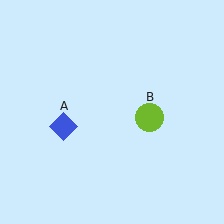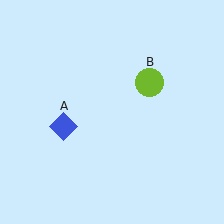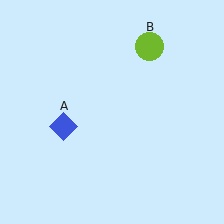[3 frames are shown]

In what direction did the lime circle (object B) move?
The lime circle (object B) moved up.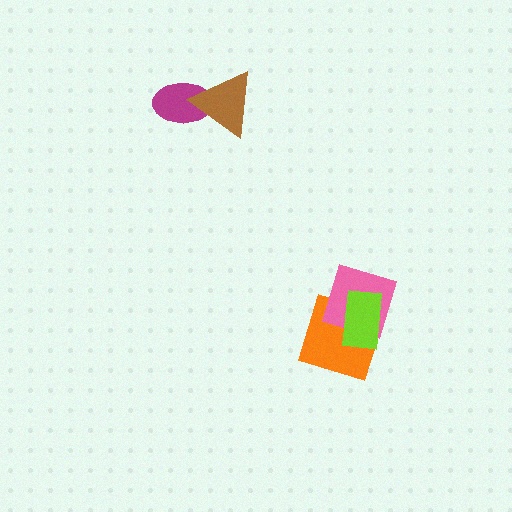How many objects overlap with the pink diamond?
2 objects overlap with the pink diamond.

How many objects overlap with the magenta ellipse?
1 object overlaps with the magenta ellipse.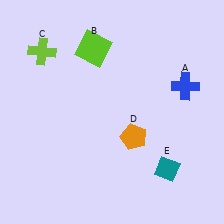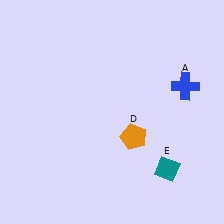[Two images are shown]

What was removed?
The lime cross (C), the lime square (B) were removed in Image 2.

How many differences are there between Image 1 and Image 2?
There are 2 differences between the two images.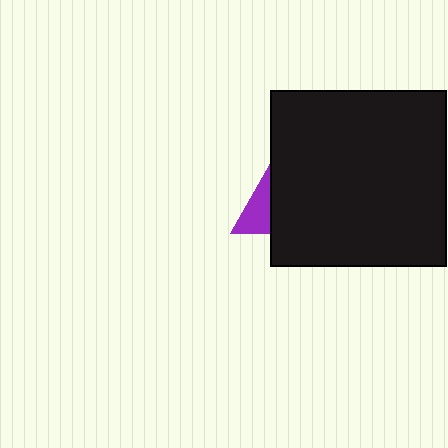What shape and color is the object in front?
The object in front is a black square.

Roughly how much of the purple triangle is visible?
A small part of it is visible (roughly 39%).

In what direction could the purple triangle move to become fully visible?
The purple triangle could move left. That would shift it out from behind the black square entirely.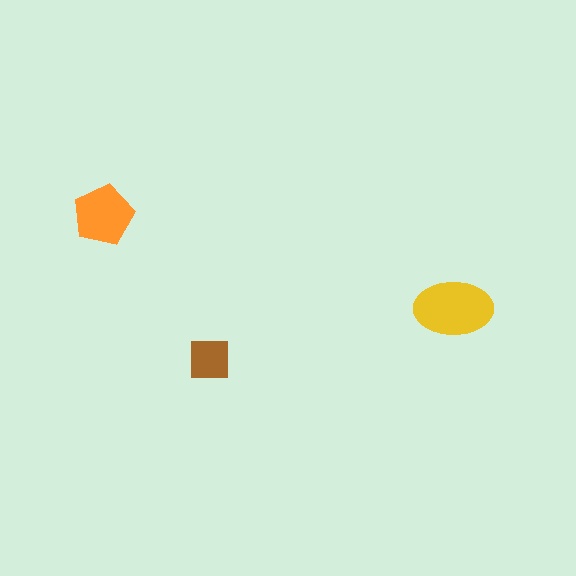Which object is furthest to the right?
The yellow ellipse is rightmost.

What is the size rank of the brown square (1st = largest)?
3rd.